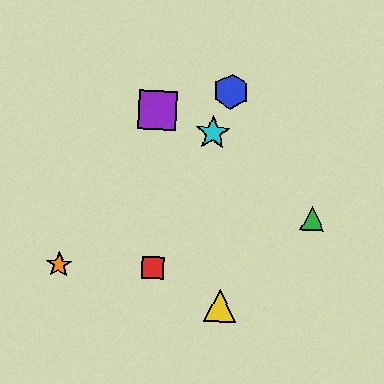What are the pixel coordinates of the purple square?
The purple square is at (157, 110).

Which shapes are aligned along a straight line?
The red square, the blue hexagon, the cyan star are aligned along a straight line.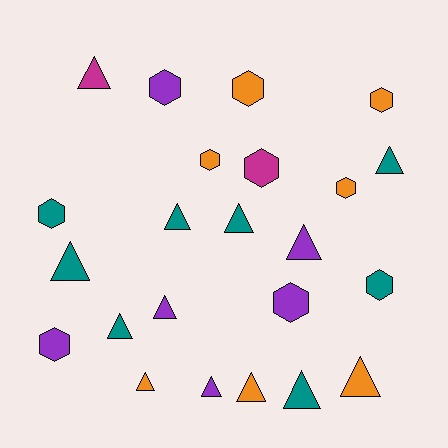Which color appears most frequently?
Teal, with 8 objects.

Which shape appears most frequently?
Triangle, with 13 objects.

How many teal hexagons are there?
There are 2 teal hexagons.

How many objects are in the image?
There are 23 objects.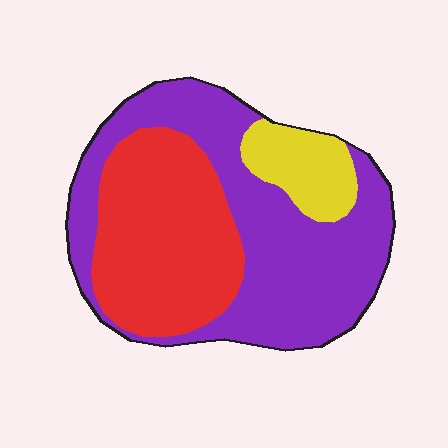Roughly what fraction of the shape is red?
Red takes up about three eighths (3/8) of the shape.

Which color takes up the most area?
Purple, at roughly 50%.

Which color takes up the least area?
Yellow, at roughly 10%.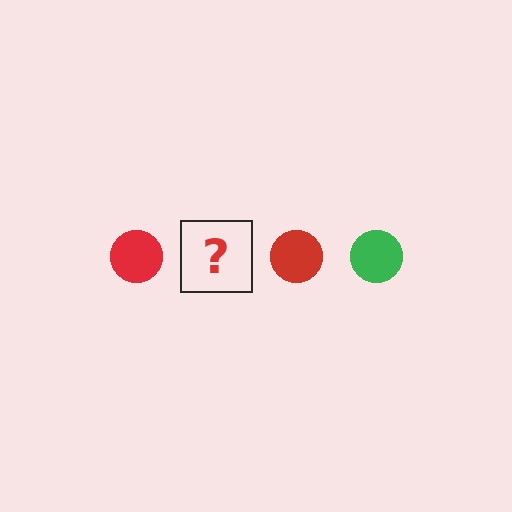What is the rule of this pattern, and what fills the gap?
The rule is that the pattern cycles through red, green circles. The gap should be filled with a green circle.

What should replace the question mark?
The question mark should be replaced with a green circle.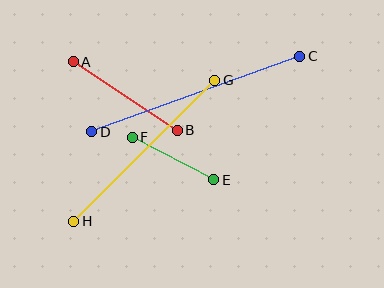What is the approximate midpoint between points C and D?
The midpoint is at approximately (196, 94) pixels.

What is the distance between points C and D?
The distance is approximately 221 pixels.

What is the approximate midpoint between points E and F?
The midpoint is at approximately (173, 159) pixels.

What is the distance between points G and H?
The distance is approximately 200 pixels.